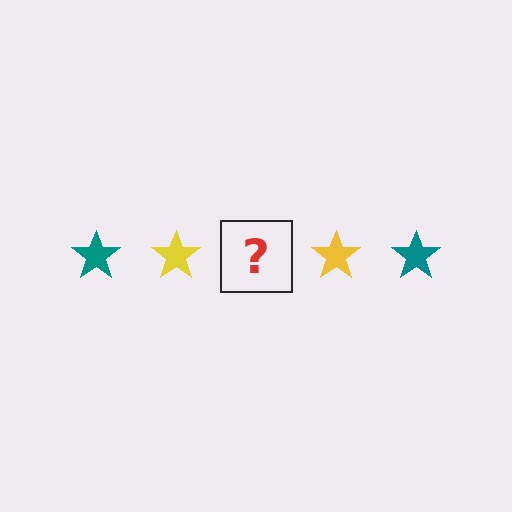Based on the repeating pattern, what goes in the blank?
The blank should be a teal star.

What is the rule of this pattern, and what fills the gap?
The rule is that the pattern cycles through teal, yellow stars. The gap should be filled with a teal star.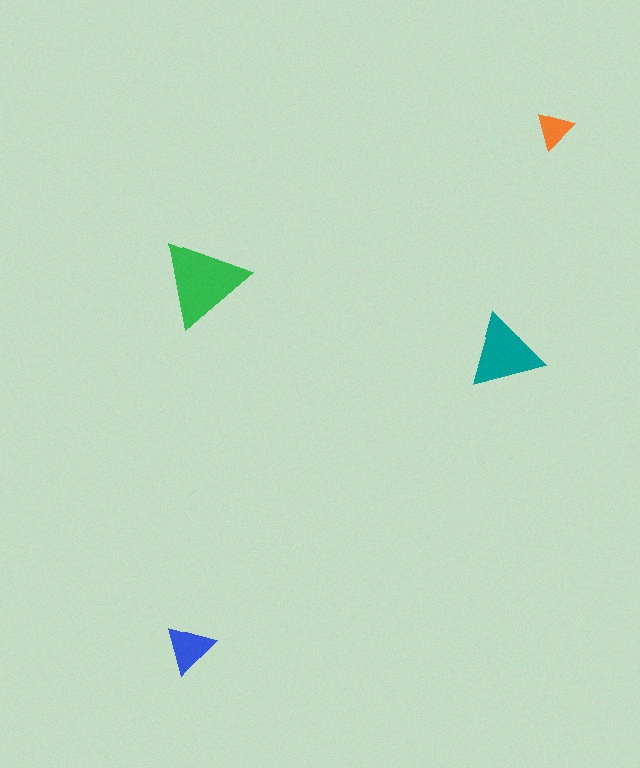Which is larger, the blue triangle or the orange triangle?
The blue one.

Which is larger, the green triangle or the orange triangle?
The green one.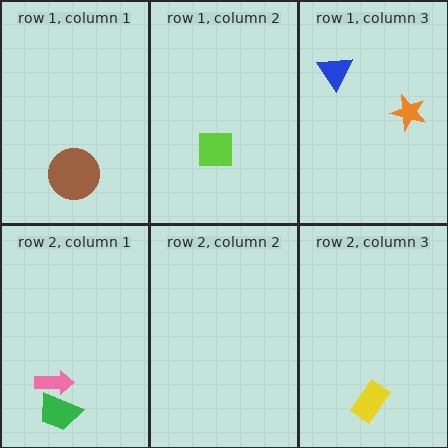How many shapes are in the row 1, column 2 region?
1.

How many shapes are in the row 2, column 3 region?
1.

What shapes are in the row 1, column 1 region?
The brown circle.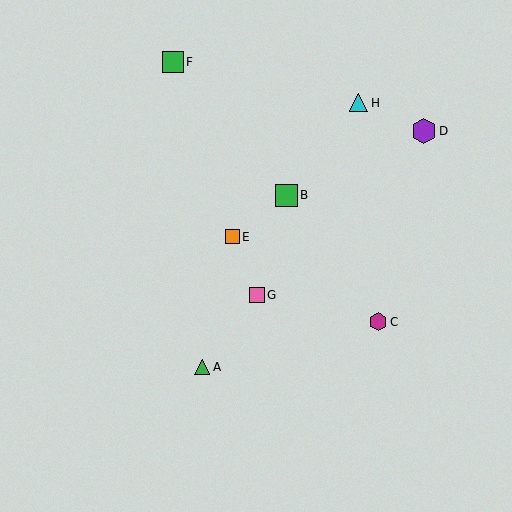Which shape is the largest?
The purple hexagon (labeled D) is the largest.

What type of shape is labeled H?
Shape H is a cyan triangle.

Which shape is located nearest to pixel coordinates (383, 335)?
The magenta hexagon (labeled C) at (378, 322) is nearest to that location.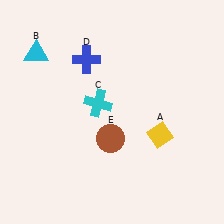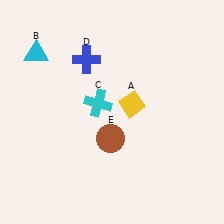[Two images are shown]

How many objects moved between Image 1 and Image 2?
1 object moved between the two images.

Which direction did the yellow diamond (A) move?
The yellow diamond (A) moved up.